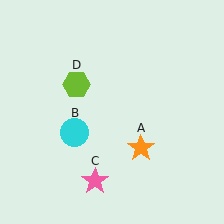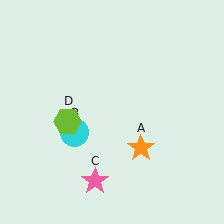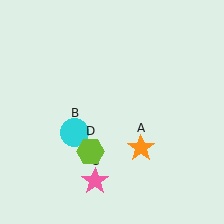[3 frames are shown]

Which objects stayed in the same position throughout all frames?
Orange star (object A) and cyan circle (object B) and pink star (object C) remained stationary.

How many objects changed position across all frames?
1 object changed position: lime hexagon (object D).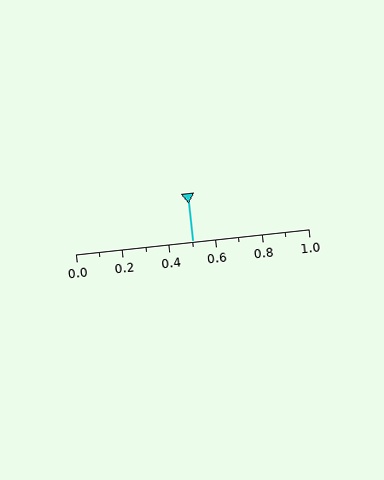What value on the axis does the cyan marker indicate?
The marker indicates approximately 0.5.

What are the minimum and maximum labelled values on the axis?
The axis runs from 0.0 to 1.0.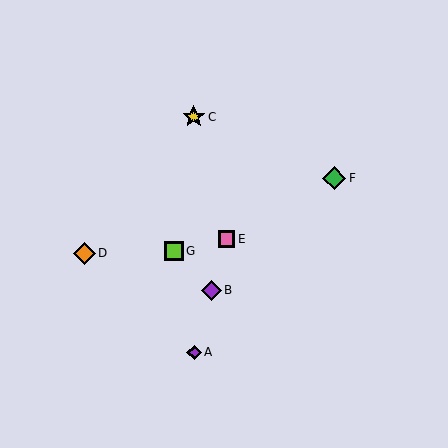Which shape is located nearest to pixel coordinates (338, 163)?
The green diamond (labeled F) at (334, 178) is nearest to that location.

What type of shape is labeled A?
Shape A is a purple diamond.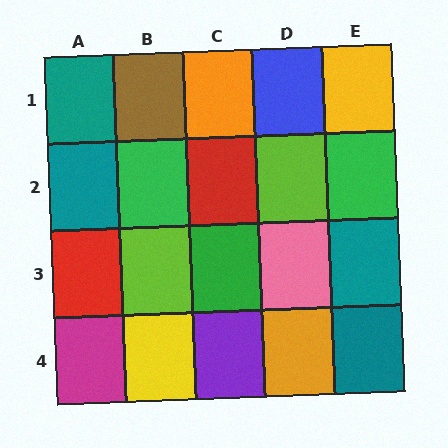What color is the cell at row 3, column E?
Teal.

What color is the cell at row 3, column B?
Lime.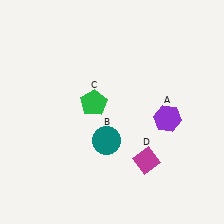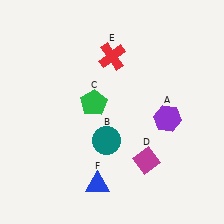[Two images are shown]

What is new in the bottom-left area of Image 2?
A blue triangle (F) was added in the bottom-left area of Image 2.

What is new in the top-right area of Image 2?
A red cross (E) was added in the top-right area of Image 2.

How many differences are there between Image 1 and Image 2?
There are 2 differences between the two images.